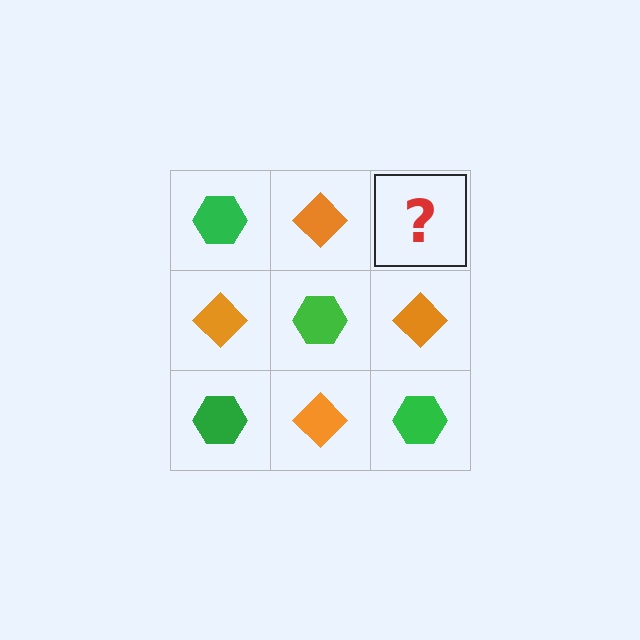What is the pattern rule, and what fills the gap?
The rule is that it alternates green hexagon and orange diamond in a checkerboard pattern. The gap should be filled with a green hexagon.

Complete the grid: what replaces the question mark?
The question mark should be replaced with a green hexagon.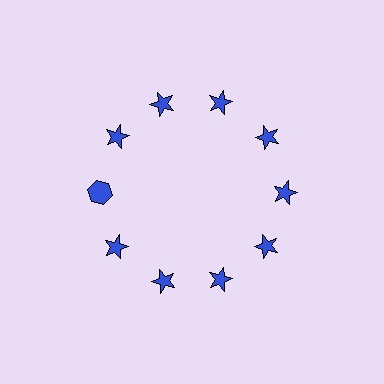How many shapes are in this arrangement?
There are 10 shapes arranged in a ring pattern.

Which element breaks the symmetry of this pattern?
The blue hexagon at roughly the 9 o'clock position breaks the symmetry. All other shapes are blue stars.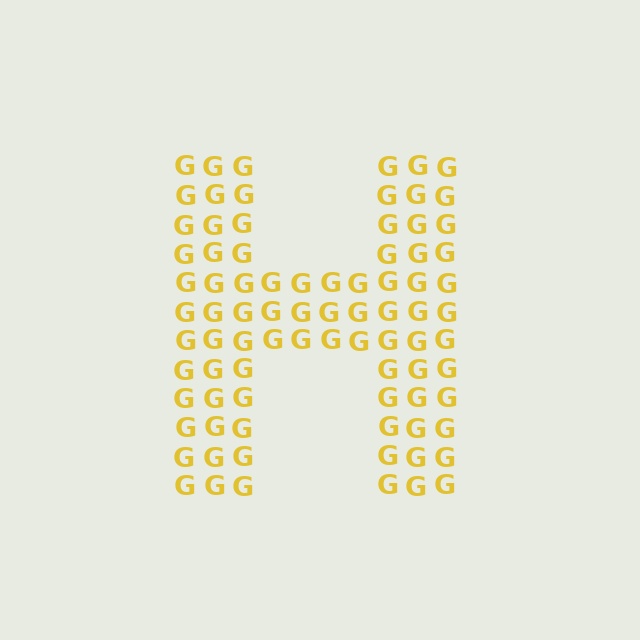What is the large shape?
The large shape is the letter H.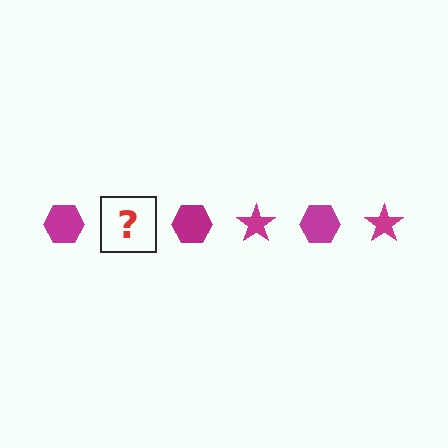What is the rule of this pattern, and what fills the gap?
The rule is that the pattern cycles through hexagon, star shapes in magenta. The gap should be filled with a magenta star.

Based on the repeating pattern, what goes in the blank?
The blank should be a magenta star.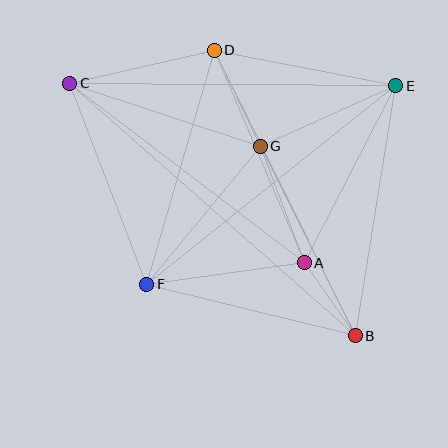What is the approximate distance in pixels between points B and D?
The distance between B and D is approximately 319 pixels.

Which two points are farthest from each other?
Points B and C are farthest from each other.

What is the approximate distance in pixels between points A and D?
The distance between A and D is approximately 231 pixels.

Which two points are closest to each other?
Points A and B are closest to each other.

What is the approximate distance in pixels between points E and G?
The distance between E and G is approximately 149 pixels.